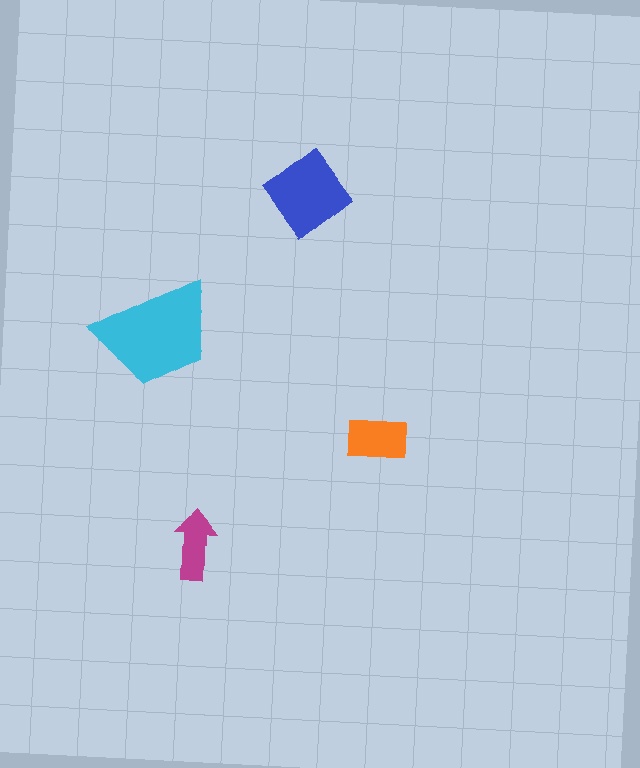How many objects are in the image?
There are 4 objects in the image.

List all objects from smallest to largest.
The magenta arrow, the orange rectangle, the blue diamond, the cyan trapezoid.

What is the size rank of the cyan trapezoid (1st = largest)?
1st.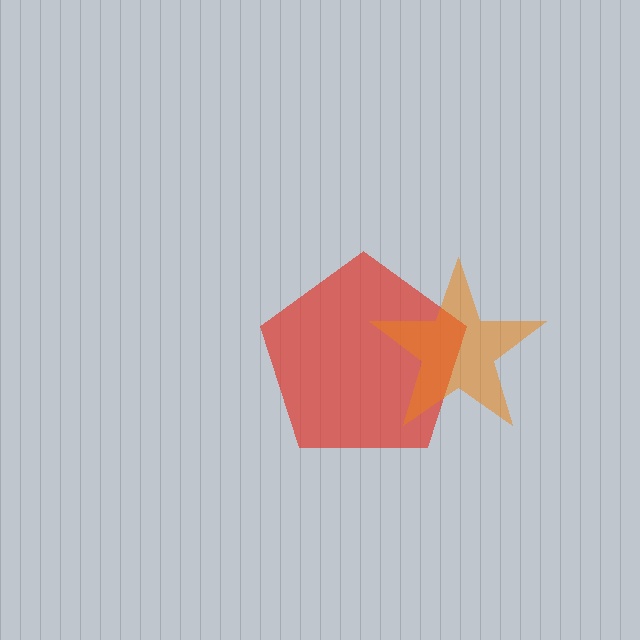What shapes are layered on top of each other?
The layered shapes are: a red pentagon, an orange star.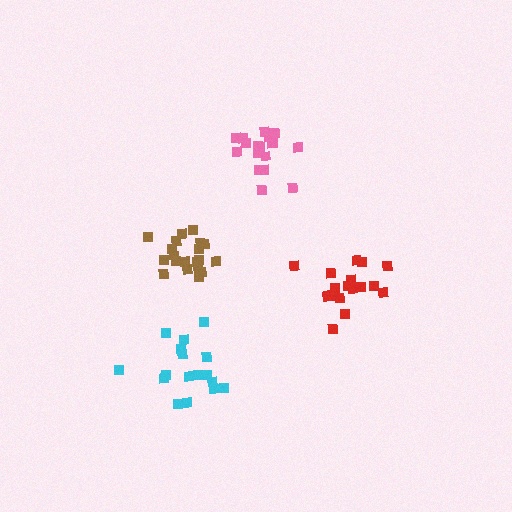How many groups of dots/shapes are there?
There are 4 groups.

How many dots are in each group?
Group 1: 18 dots, Group 2: 20 dots, Group 3: 19 dots, Group 4: 17 dots (74 total).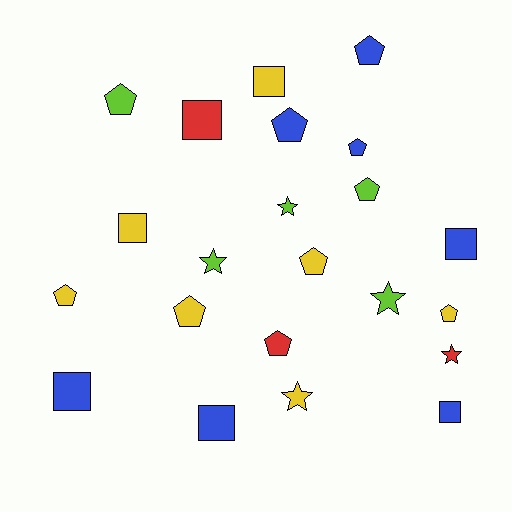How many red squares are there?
There is 1 red square.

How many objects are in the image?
There are 22 objects.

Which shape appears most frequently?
Pentagon, with 10 objects.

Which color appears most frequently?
Blue, with 7 objects.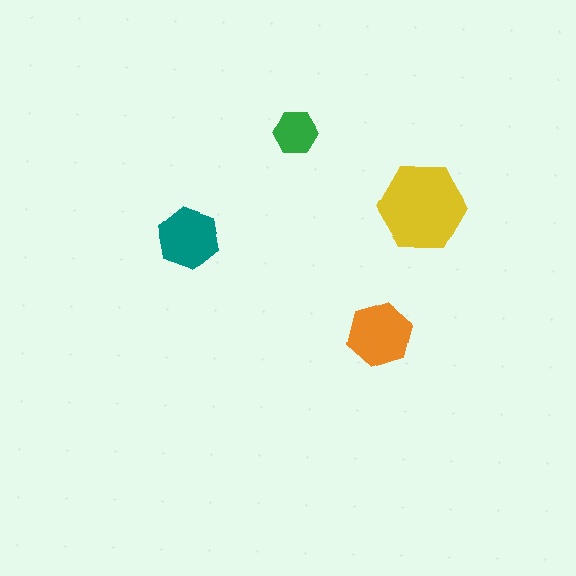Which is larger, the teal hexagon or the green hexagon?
The teal one.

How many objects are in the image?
There are 4 objects in the image.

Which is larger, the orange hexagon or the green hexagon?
The orange one.